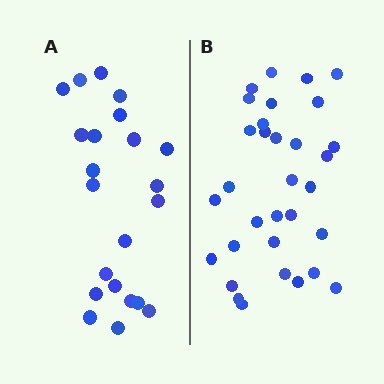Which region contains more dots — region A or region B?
Region B (the right region) has more dots.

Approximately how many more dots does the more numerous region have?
Region B has roughly 10 or so more dots than region A.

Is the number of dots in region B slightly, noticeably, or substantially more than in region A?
Region B has substantially more. The ratio is roughly 1.5 to 1.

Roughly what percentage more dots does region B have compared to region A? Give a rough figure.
About 45% more.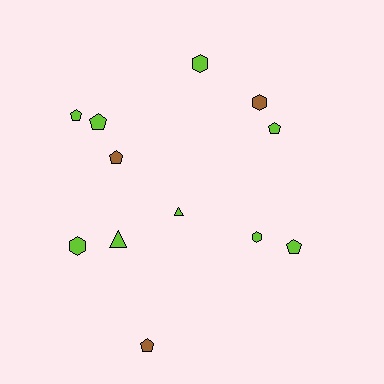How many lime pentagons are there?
There are 4 lime pentagons.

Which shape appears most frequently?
Pentagon, with 6 objects.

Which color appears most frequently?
Lime, with 9 objects.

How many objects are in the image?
There are 12 objects.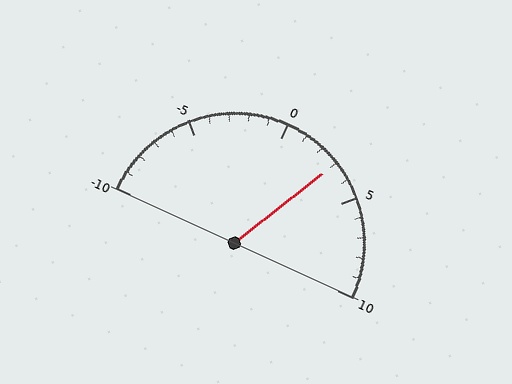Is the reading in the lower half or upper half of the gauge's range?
The reading is in the upper half of the range (-10 to 10).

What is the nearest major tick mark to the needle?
The nearest major tick mark is 5.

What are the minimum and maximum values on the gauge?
The gauge ranges from -10 to 10.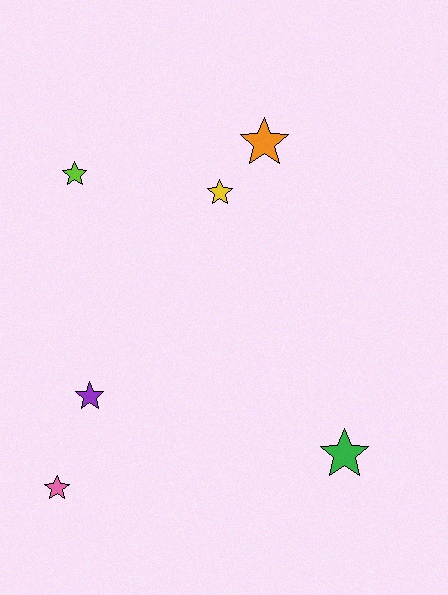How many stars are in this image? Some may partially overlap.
There are 6 stars.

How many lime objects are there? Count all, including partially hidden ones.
There is 1 lime object.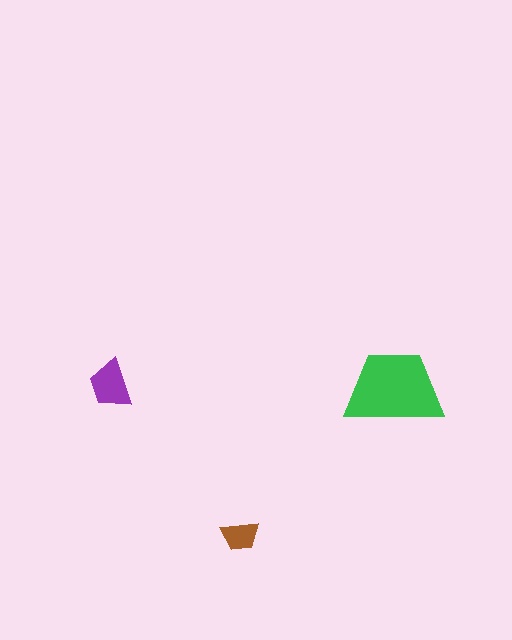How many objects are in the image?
There are 3 objects in the image.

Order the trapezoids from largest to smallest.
the green one, the purple one, the brown one.